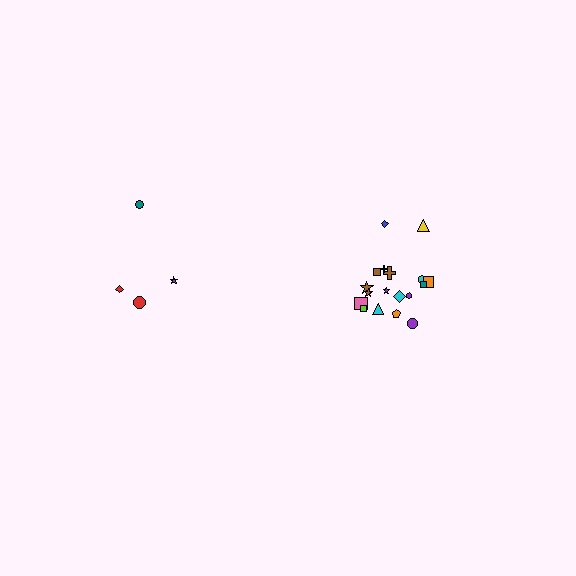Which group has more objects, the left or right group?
The right group.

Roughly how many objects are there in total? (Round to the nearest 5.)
Roughly 20 objects in total.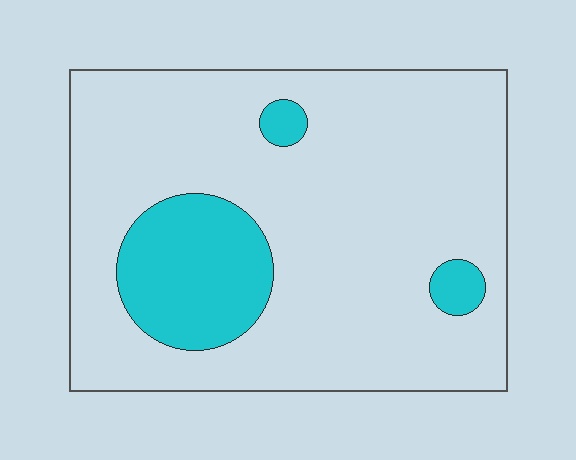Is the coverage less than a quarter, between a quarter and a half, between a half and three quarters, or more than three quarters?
Less than a quarter.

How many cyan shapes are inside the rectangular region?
3.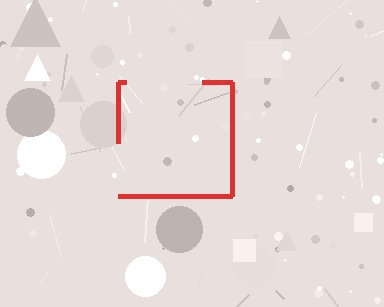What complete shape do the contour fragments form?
The contour fragments form a square.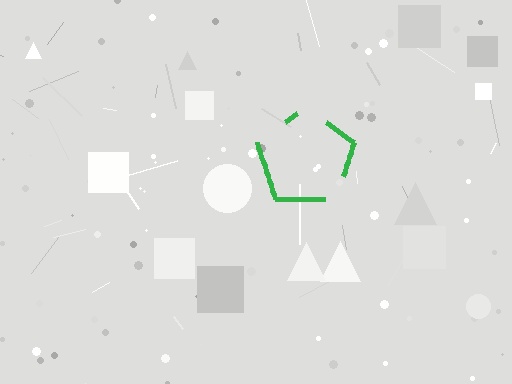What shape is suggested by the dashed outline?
The dashed outline suggests a pentagon.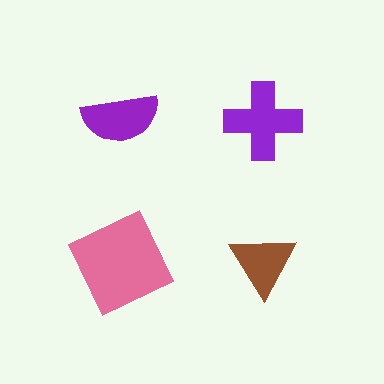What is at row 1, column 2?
A purple cross.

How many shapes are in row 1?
2 shapes.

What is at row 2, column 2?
A brown triangle.